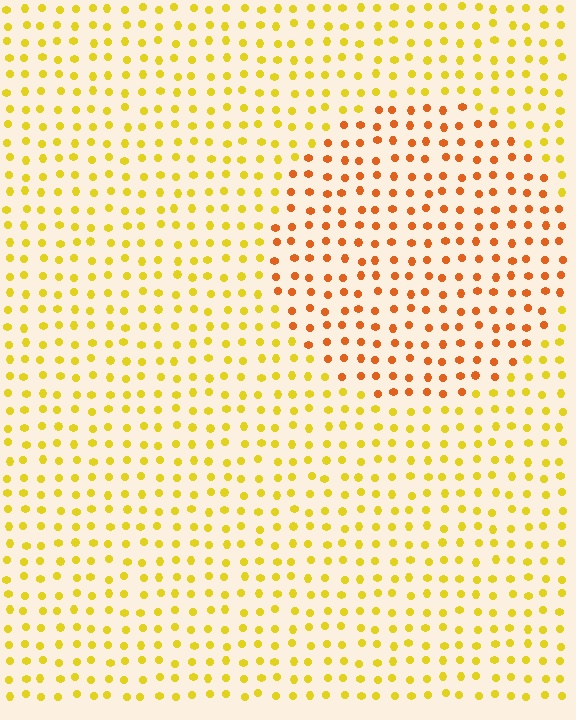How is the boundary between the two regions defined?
The boundary is defined purely by a slight shift in hue (about 35 degrees). Spacing, size, and orientation are identical on both sides.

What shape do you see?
I see a circle.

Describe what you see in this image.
The image is filled with small yellow elements in a uniform arrangement. A circle-shaped region is visible where the elements are tinted to a slightly different hue, forming a subtle color boundary.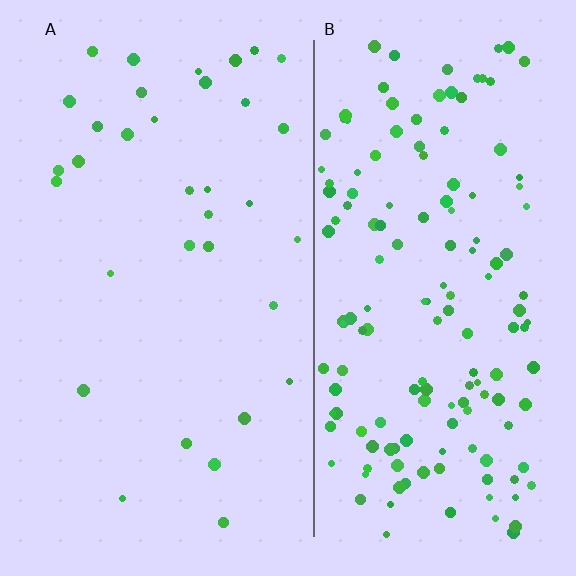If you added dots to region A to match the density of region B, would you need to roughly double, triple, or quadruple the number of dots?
Approximately quadruple.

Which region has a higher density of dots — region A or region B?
B (the right).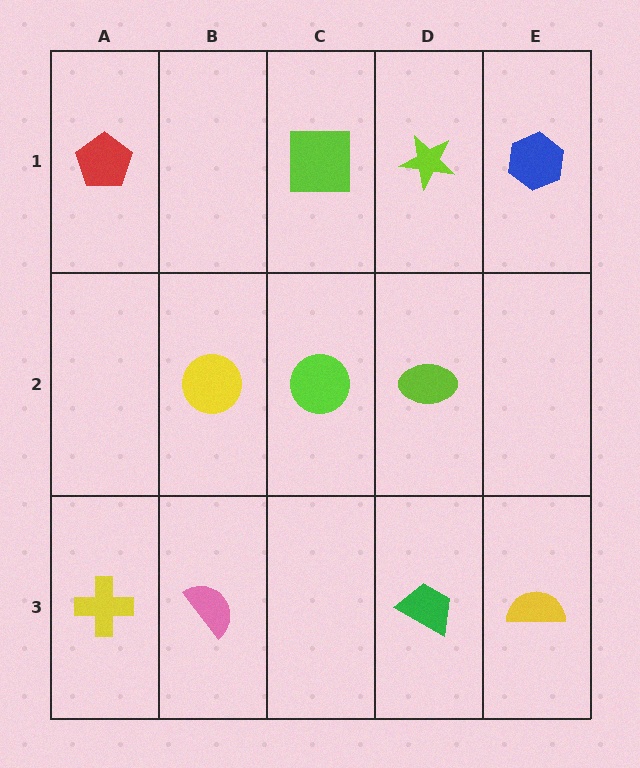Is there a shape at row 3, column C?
No, that cell is empty.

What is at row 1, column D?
A lime star.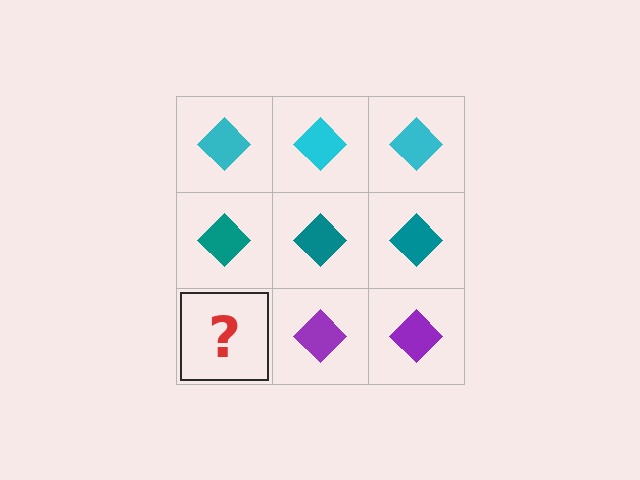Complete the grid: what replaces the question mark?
The question mark should be replaced with a purple diamond.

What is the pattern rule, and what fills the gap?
The rule is that each row has a consistent color. The gap should be filled with a purple diamond.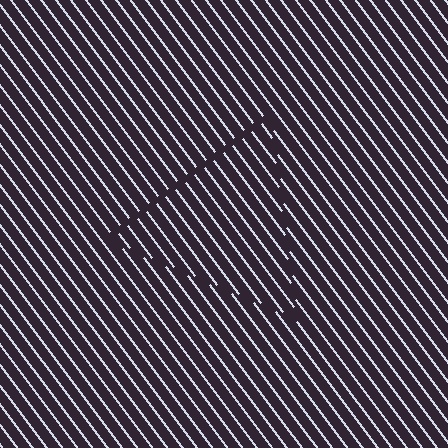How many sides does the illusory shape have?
3 sides — the line-ends trace a triangle.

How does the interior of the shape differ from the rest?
The interior of the shape contains the same grating, shifted by half a period — the contour is defined by the phase discontinuity where line-ends from the inner and outer gratings abut.